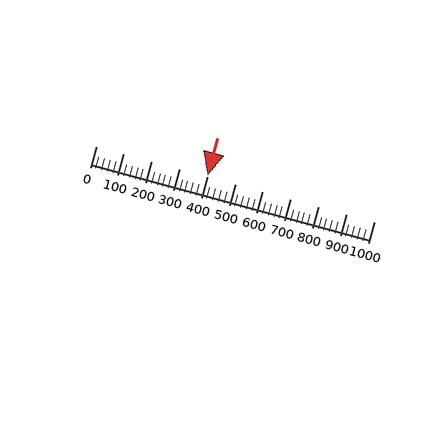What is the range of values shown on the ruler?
The ruler shows values from 0 to 1000.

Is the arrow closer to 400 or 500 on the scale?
The arrow is closer to 400.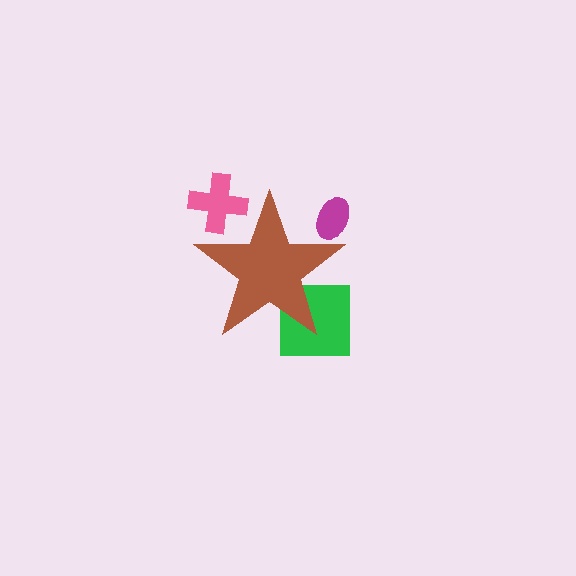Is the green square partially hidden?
Yes, the green square is partially hidden behind the brown star.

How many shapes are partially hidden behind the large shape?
3 shapes are partially hidden.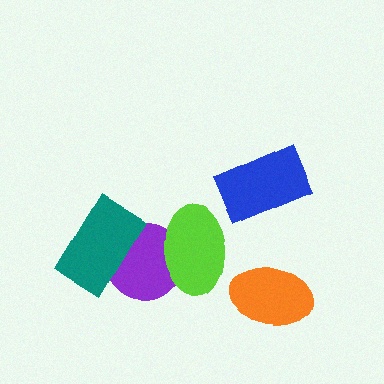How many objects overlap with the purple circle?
2 objects overlap with the purple circle.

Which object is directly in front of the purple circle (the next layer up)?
The lime ellipse is directly in front of the purple circle.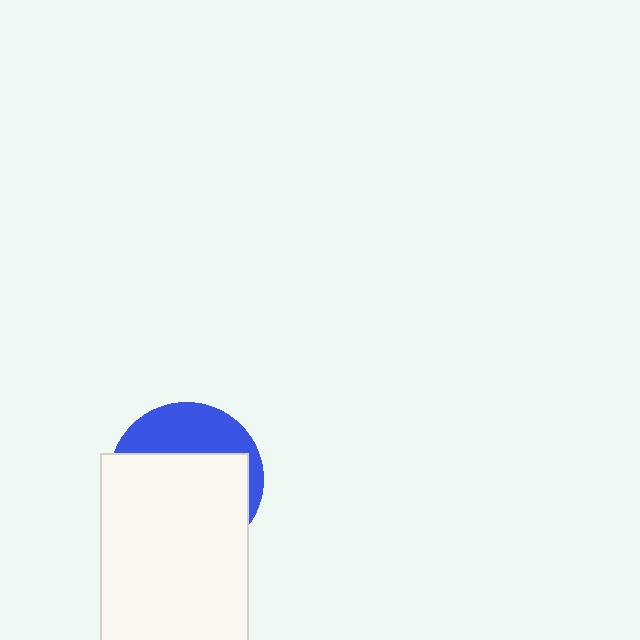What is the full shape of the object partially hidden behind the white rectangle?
The partially hidden object is a blue circle.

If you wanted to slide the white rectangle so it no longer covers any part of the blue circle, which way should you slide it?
Slide it down — that is the most direct way to separate the two shapes.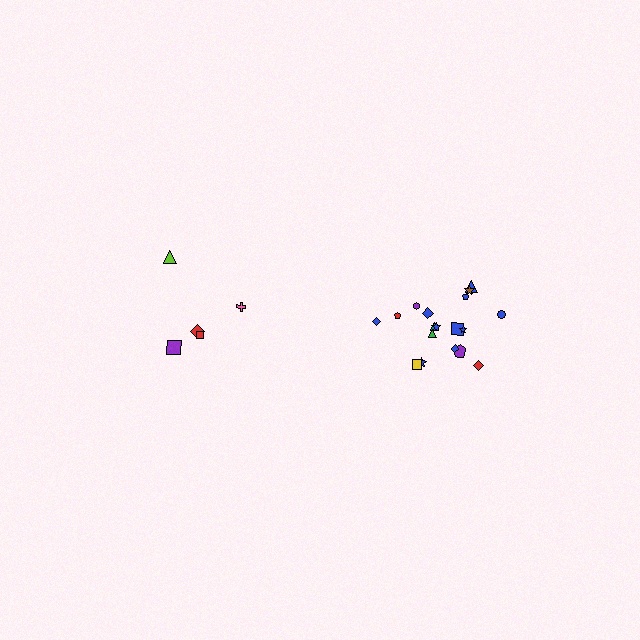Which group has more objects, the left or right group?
The right group.